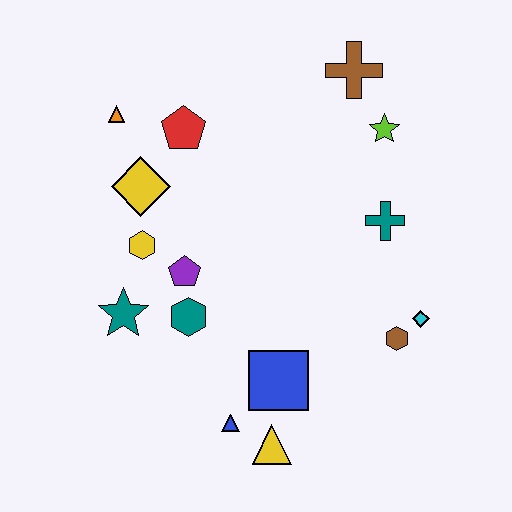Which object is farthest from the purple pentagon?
The brown cross is farthest from the purple pentagon.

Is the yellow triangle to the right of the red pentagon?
Yes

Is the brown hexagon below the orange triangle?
Yes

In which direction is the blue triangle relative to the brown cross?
The blue triangle is below the brown cross.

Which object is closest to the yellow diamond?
The yellow hexagon is closest to the yellow diamond.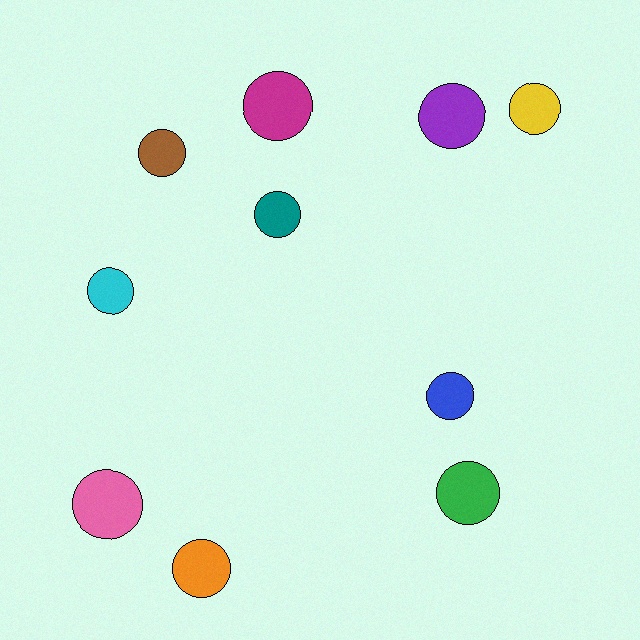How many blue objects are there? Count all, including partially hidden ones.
There is 1 blue object.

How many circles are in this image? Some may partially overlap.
There are 10 circles.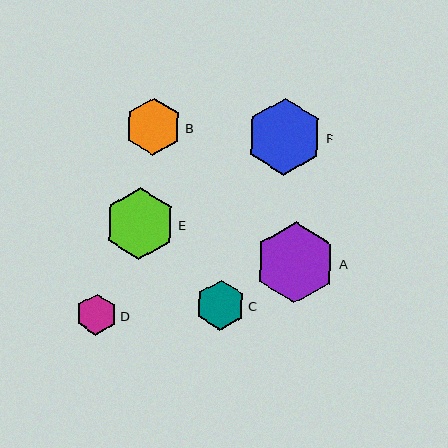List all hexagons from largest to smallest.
From largest to smallest: A, F, E, B, C, D.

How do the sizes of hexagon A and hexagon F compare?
Hexagon A and hexagon F are approximately the same size.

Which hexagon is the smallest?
Hexagon D is the smallest with a size of approximately 41 pixels.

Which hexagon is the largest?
Hexagon A is the largest with a size of approximately 81 pixels.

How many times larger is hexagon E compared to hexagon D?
Hexagon E is approximately 1.7 times the size of hexagon D.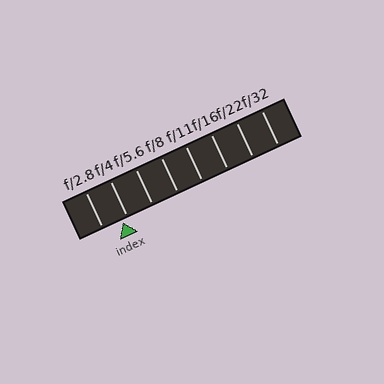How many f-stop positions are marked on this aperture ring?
There are 8 f-stop positions marked.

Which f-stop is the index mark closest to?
The index mark is closest to f/4.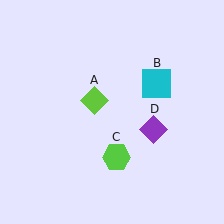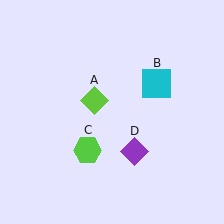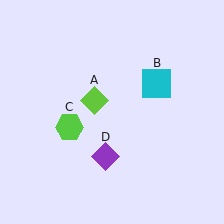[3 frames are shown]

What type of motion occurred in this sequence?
The lime hexagon (object C), purple diamond (object D) rotated clockwise around the center of the scene.